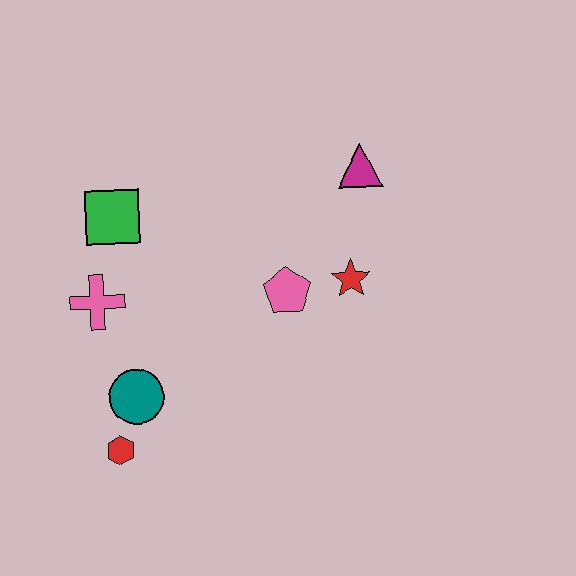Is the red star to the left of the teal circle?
No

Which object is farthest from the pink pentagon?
The red hexagon is farthest from the pink pentagon.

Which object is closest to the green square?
The pink cross is closest to the green square.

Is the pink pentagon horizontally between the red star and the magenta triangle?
No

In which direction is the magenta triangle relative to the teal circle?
The magenta triangle is to the right of the teal circle.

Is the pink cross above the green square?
No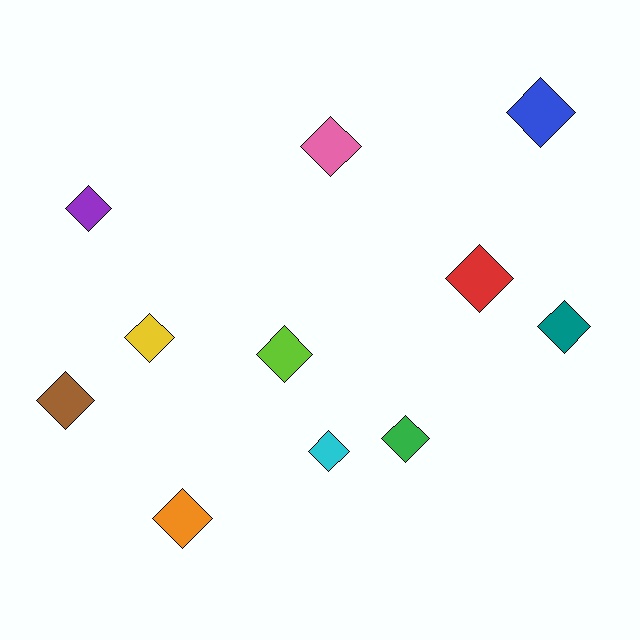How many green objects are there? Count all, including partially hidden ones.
There is 1 green object.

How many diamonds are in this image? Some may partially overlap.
There are 11 diamonds.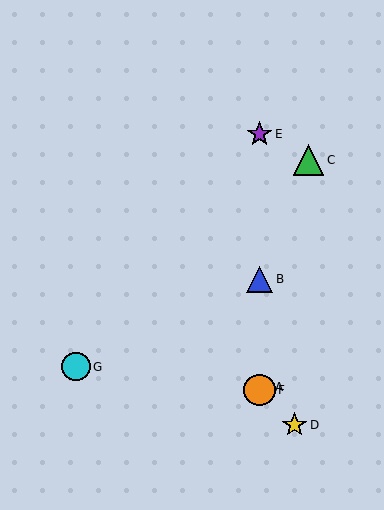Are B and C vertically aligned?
No, B is at x≈260 and C is at x≈309.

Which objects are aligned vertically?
Objects A, B, E, F are aligned vertically.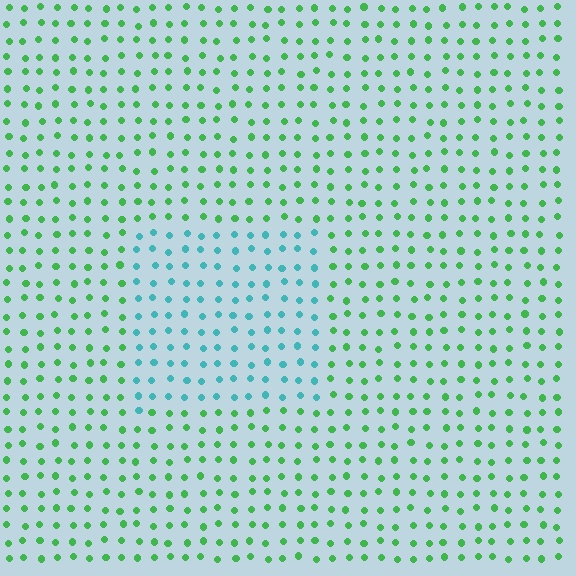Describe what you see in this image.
The image is filled with small green elements in a uniform arrangement. A rectangle-shaped region is visible where the elements are tinted to a slightly different hue, forming a subtle color boundary.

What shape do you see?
I see a rectangle.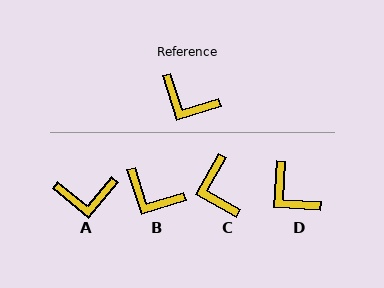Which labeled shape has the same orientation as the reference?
B.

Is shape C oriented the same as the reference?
No, it is off by about 47 degrees.